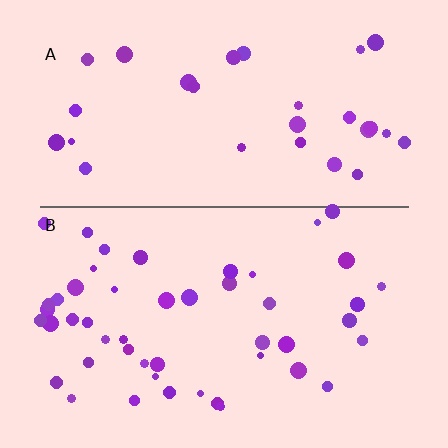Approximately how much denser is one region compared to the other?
Approximately 1.6× — region B over region A.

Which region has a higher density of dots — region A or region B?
B (the bottom).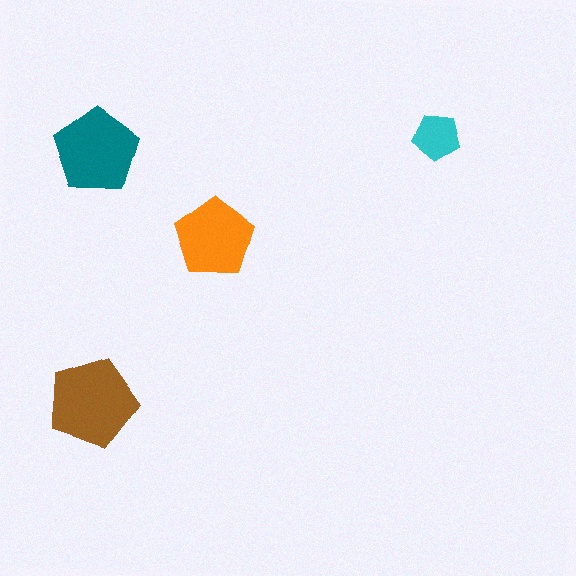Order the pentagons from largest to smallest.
the brown one, the teal one, the orange one, the cyan one.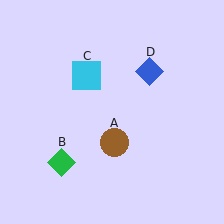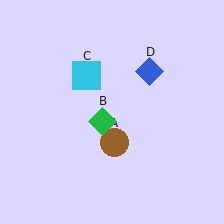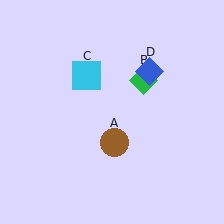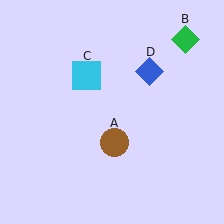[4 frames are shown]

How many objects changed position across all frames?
1 object changed position: green diamond (object B).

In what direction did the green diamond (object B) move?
The green diamond (object B) moved up and to the right.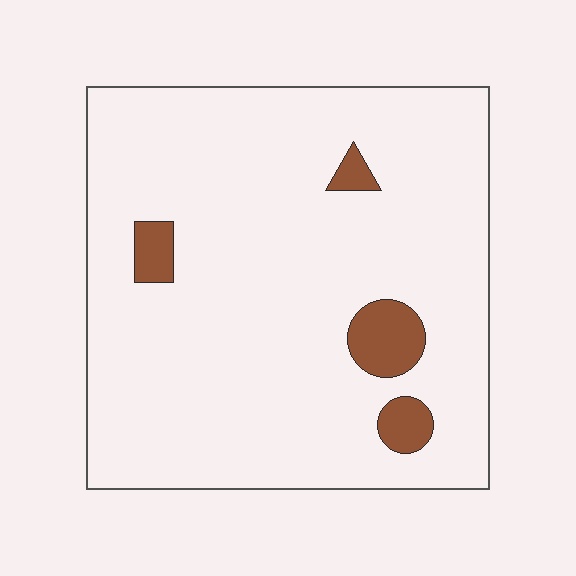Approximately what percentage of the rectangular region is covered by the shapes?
Approximately 5%.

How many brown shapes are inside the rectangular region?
4.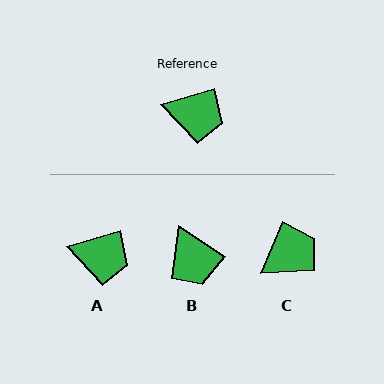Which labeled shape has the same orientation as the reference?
A.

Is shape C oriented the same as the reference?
No, it is off by about 51 degrees.